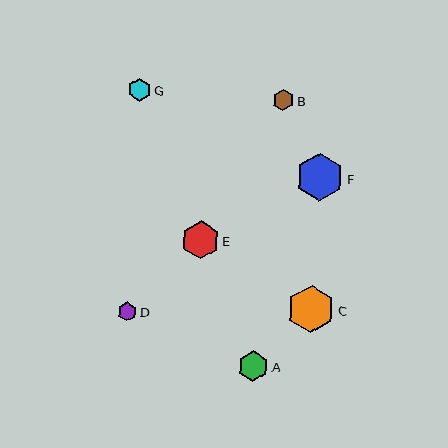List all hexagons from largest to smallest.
From largest to smallest: F, C, E, A, G, B, D.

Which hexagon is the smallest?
Hexagon D is the smallest with a size of approximately 19 pixels.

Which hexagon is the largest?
Hexagon F is the largest with a size of approximately 48 pixels.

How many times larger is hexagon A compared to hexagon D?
Hexagon A is approximately 1.6 times the size of hexagon D.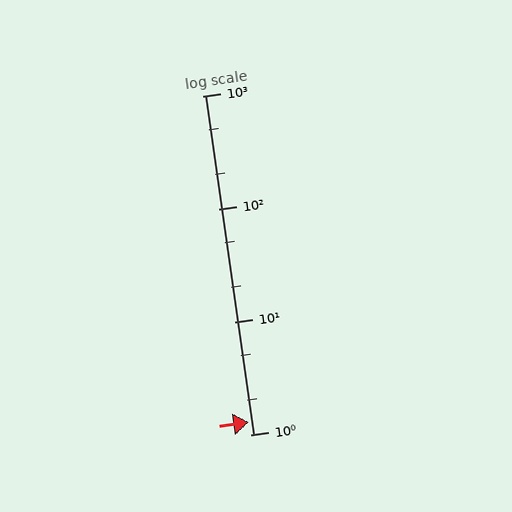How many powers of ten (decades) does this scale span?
The scale spans 3 decades, from 1 to 1000.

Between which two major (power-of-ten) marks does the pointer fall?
The pointer is between 1 and 10.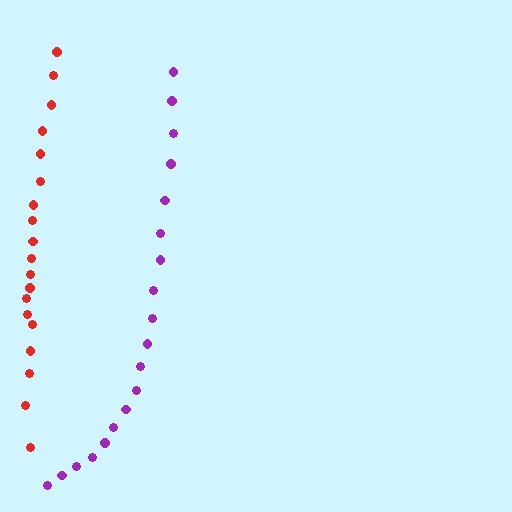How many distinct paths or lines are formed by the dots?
There are 2 distinct paths.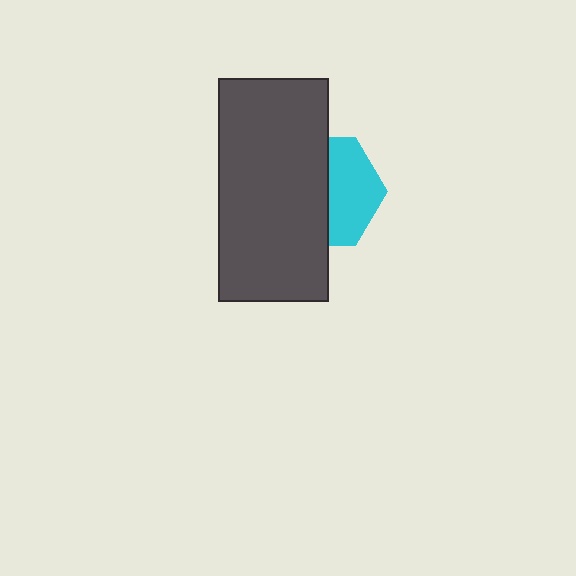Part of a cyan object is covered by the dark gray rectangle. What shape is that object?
It is a hexagon.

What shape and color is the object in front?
The object in front is a dark gray rectangle.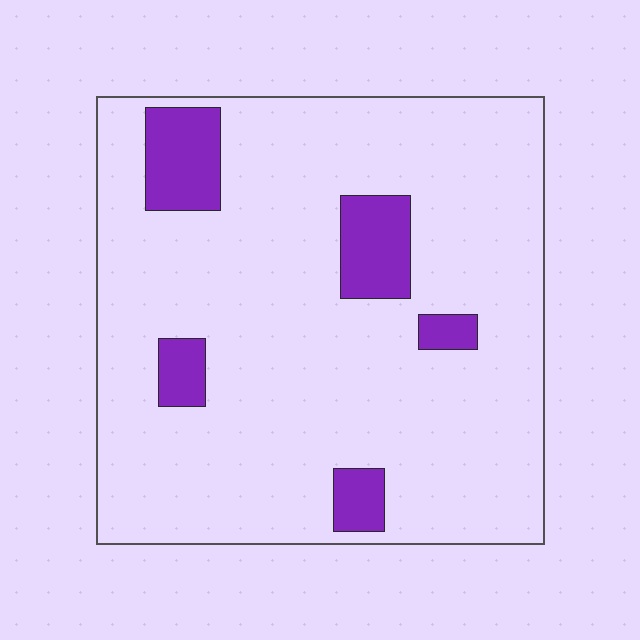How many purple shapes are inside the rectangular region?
5.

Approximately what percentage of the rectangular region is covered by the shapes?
Approximately 10%.